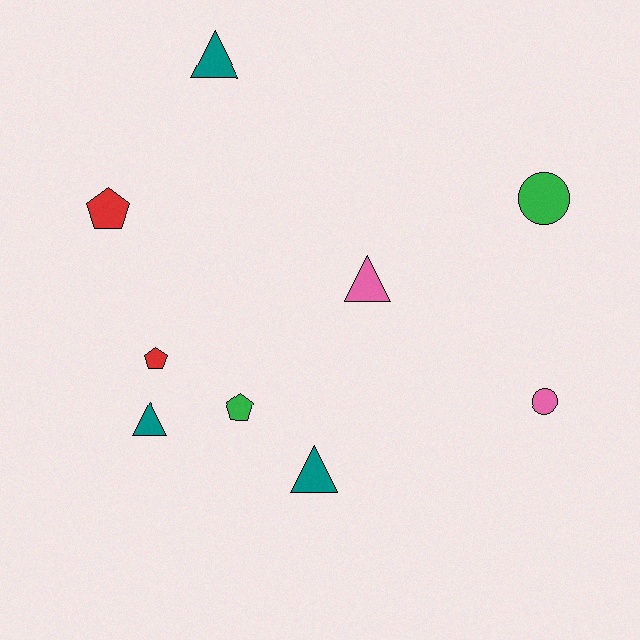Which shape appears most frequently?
Triangle, with 4 objects.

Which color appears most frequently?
Teal, with 3 objects.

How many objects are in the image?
There are 9 objects.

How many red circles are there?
There are no red circles.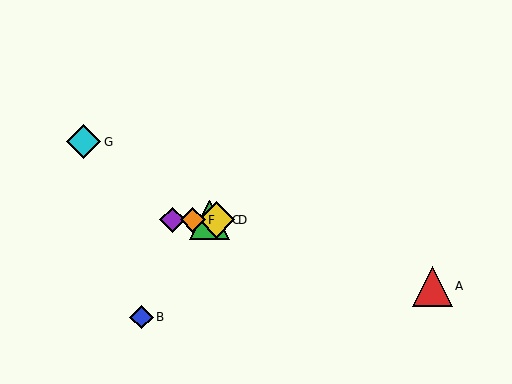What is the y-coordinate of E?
Object E is at y≈220.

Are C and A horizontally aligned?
No, C is at y≈220 and A is at y≈286.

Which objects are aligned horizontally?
Objects C, D, E, F are aligned horizontally.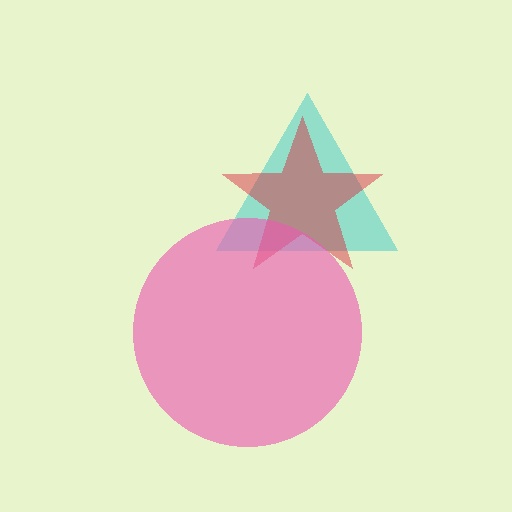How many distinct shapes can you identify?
There are 3 distinct shapes: a cyan triangle, a red star, a pink circle.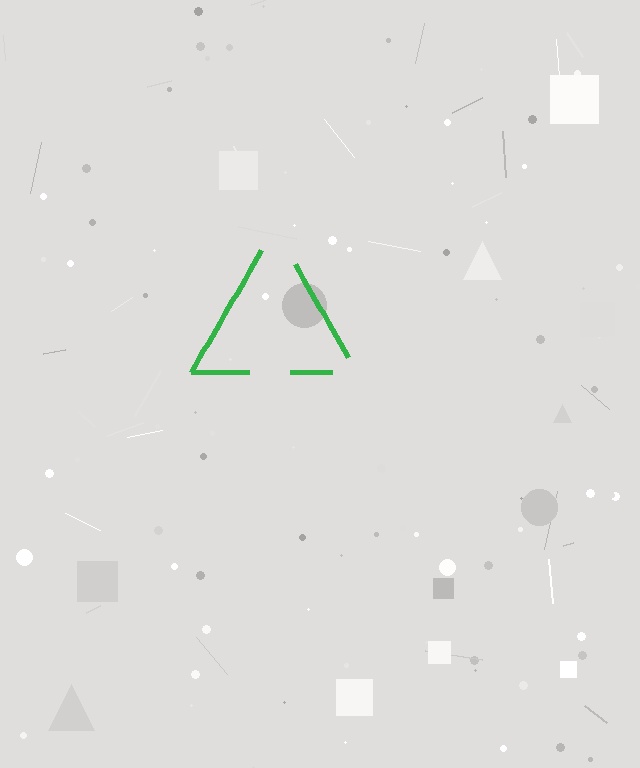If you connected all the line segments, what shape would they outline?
They would outline a triangle.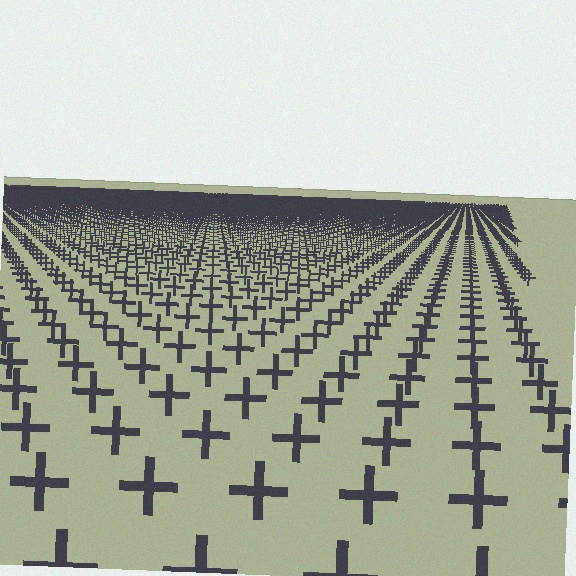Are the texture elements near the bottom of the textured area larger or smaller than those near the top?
Larger. Near the bottom, elements are closer to the viewer and appear at a bigger on-screen size.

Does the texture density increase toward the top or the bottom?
Density increases toward the top.